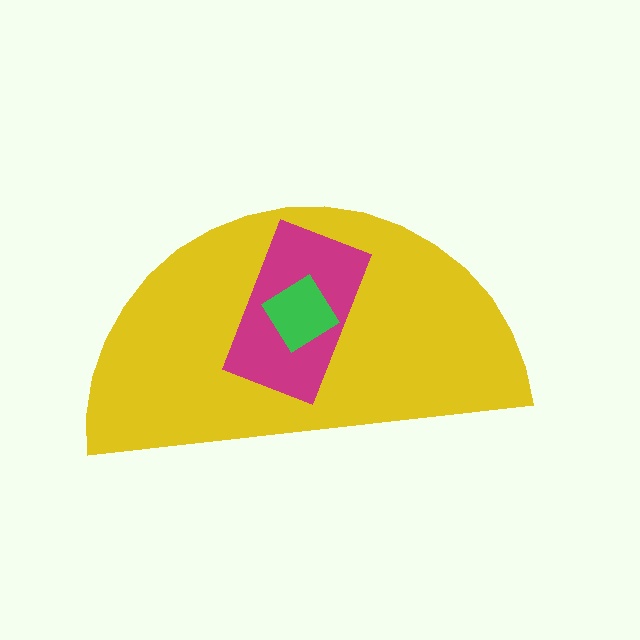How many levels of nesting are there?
3.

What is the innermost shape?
The green diamond.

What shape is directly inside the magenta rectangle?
The green diamond.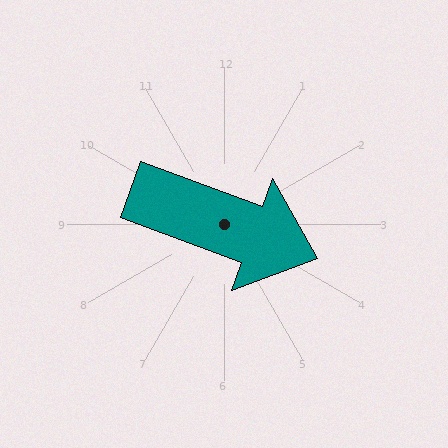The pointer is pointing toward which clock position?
Roughly 4 o'clock.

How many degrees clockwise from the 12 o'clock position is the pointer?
Approximately 110 degrees.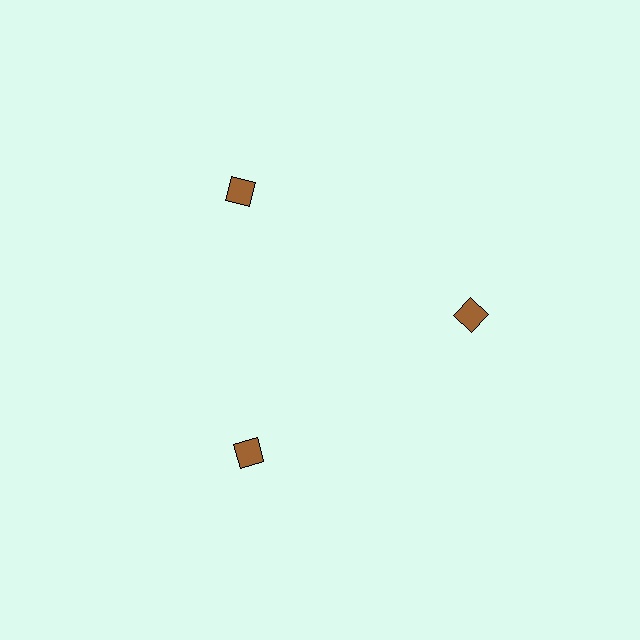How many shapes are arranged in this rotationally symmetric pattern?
There are 3 shapes, arranged in 3 groups of 1.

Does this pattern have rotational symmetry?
Yes, this pattern has 3-fold rotational symmetry. It looks the same after rotating 120 degrees around the center.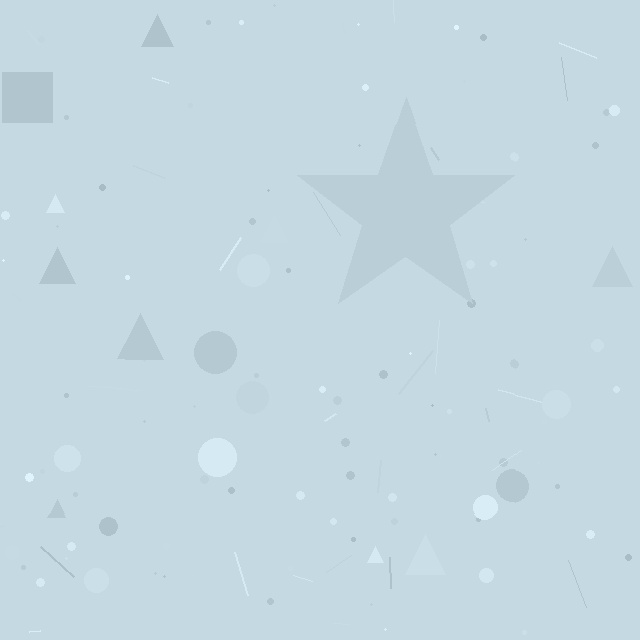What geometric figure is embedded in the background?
A star is embedded in the background.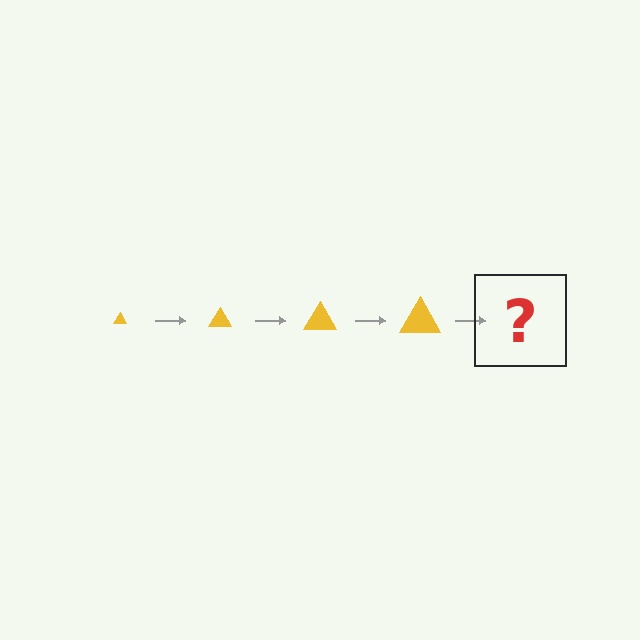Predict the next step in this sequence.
The next step is a yellow triangle, larger than the previous one.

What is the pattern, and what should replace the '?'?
The pattern is that the triangle gets progressively larger each step. The '?' should be a yellow triangle, larger than the previous one.